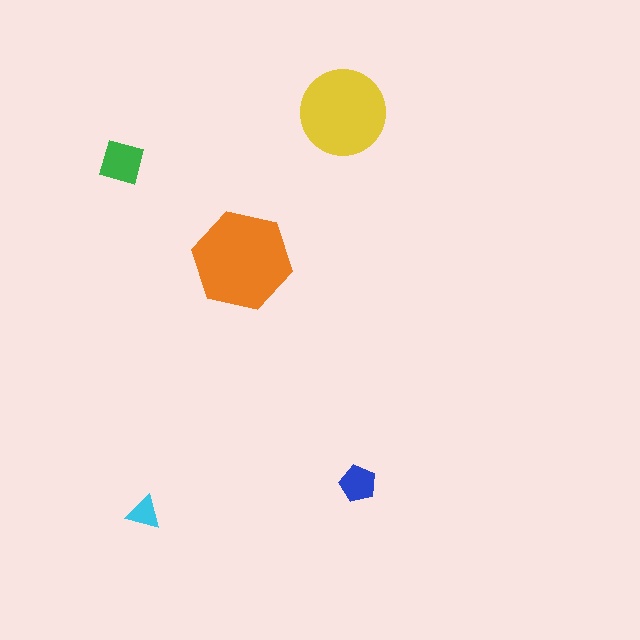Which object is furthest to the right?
The blue pentagon is rightmost.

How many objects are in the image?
There are 5 objects in the image.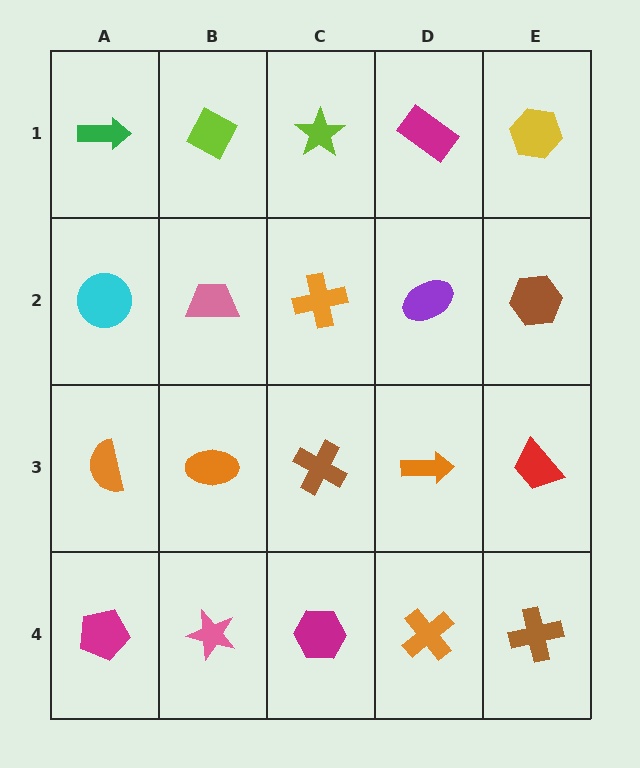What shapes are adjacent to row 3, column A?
A cyan circle (row 2, column A), a magenta pentagon (row 4, column A), an orange ellipse (row 3, column B).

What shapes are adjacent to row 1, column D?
A purple ellipse (row 2, column D), a lime star (row 1, column C), a yellow hexagon (row 1, column E).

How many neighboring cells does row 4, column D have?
3.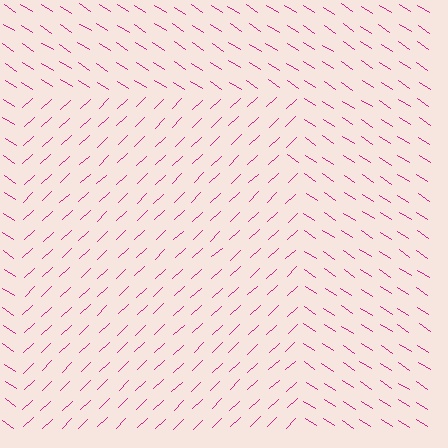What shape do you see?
I see a rectangle.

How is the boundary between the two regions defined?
The boundary is defined purely by a change in line orientation (approximately 76 degrees difference). All lines are the same color and thickness.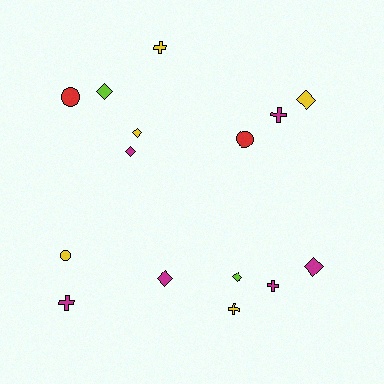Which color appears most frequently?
Magenta, with 6 objects.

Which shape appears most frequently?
Diamond, with 7 objects.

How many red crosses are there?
There are no red crosses.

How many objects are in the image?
There are 15 objects.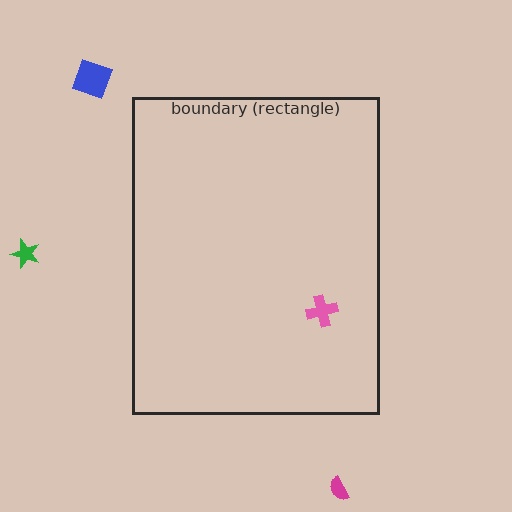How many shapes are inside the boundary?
1 inside, 3 outside.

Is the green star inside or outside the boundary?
Outside.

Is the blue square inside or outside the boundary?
Outside.